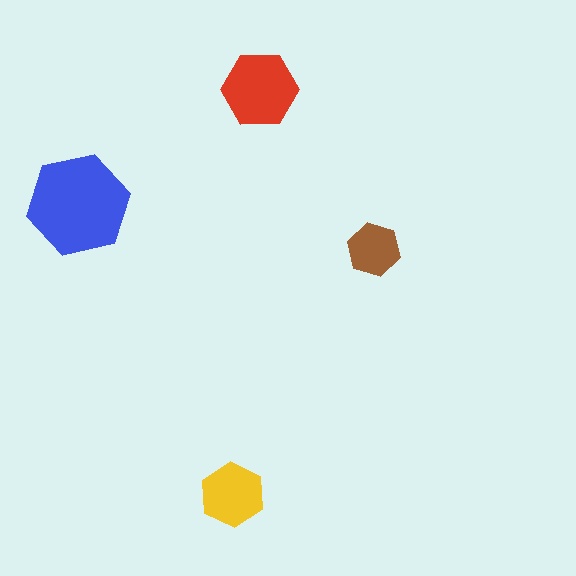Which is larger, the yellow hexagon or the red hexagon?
The red one.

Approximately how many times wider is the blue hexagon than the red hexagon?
About 1.5 times wider.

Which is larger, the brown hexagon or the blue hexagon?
The blue one.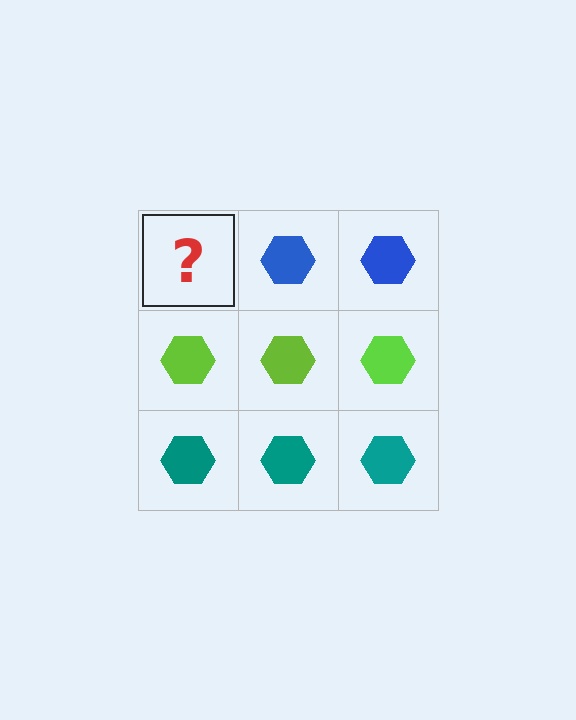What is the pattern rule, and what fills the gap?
The rule is that each row has a consistent color. The gap should be filled with a blue hexagon.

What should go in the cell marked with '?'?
The missing cell should contain a blue hexagon.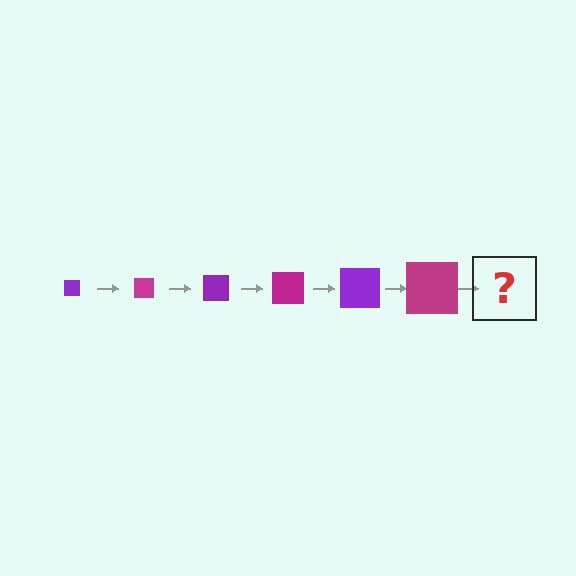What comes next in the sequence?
The next element should be a purple square, larger than the previous one.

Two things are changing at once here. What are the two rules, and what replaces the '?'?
The two rules are that the square grows larger each step and the color cycles through purple and magenta. The '?' should be a purple square, larger than the previous one.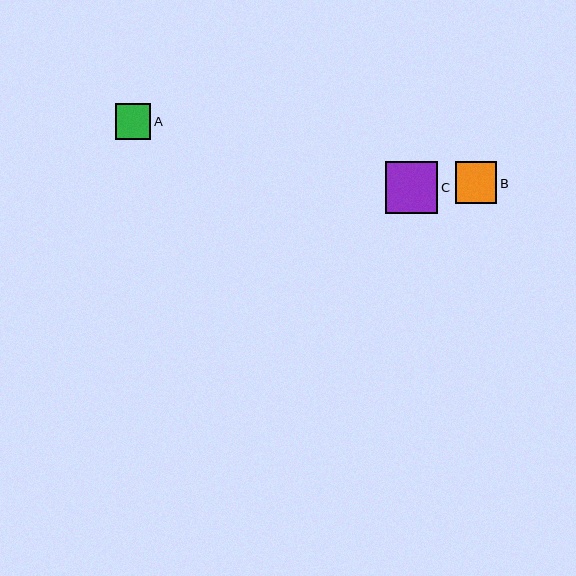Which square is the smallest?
Square A is the smallest with a size of approximately 36 pixels.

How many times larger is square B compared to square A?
Square B is approximately 1.2 times the size of square A.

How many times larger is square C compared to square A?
Square C is approximately 1.5 times the size of square A.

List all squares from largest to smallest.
From largest to smallest: C, B, A.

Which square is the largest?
Square C is the largest with a size of approximately 52 pixels.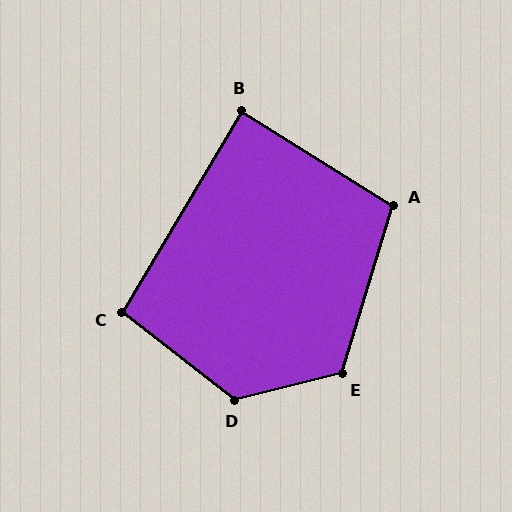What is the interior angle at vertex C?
Approximately 97 degrees (obtuse).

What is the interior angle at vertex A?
Approximately 105 degrees (obtuse).